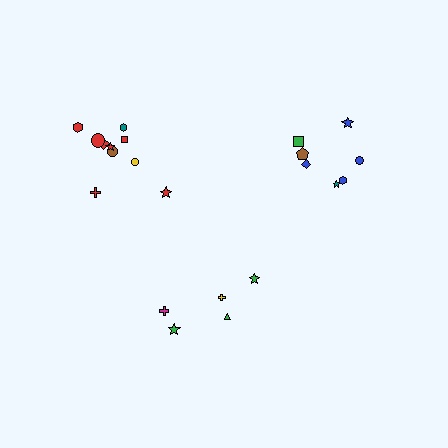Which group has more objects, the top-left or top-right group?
The top-left group.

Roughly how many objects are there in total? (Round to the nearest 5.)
Roughly 20 objects in total.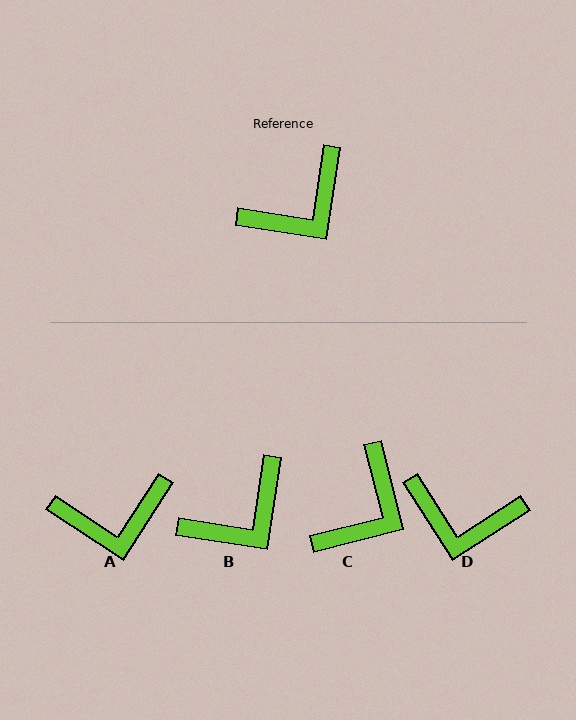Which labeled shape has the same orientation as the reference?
B.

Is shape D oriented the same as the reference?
No, it is off by about 49 degrees.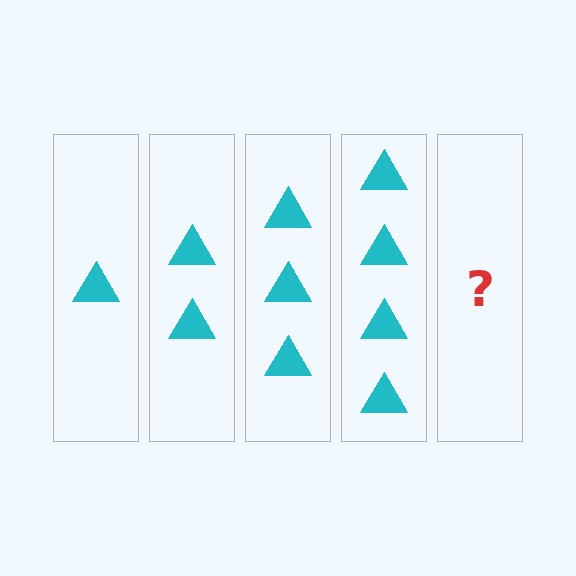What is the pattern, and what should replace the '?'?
The pattern is that each step adds one more triangle. The '?' should be 5 triangles.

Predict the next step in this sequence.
The next step is 5 triangles.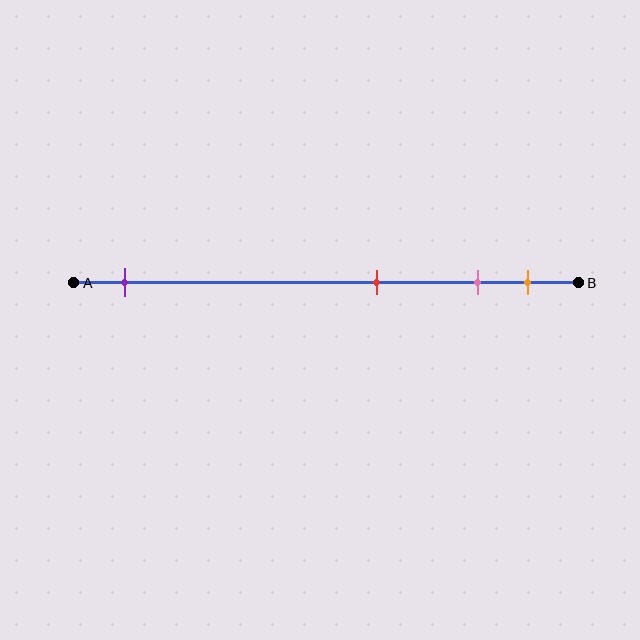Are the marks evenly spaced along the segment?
No, the marks are not evenly spaced.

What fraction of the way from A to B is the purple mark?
The purple mark is approximately 10% (0.1) of the way from A to B.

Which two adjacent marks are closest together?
The pink and orange marks are the closest adjacent pair.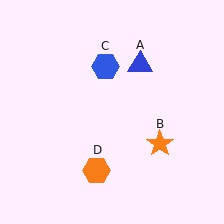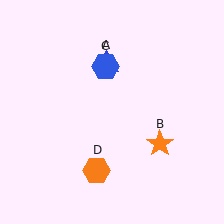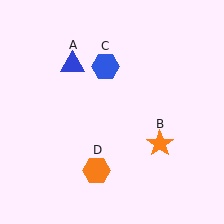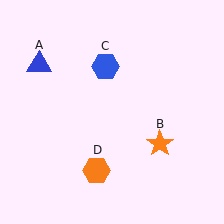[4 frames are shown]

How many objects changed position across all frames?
1 object changed position: blue triangle (object A).